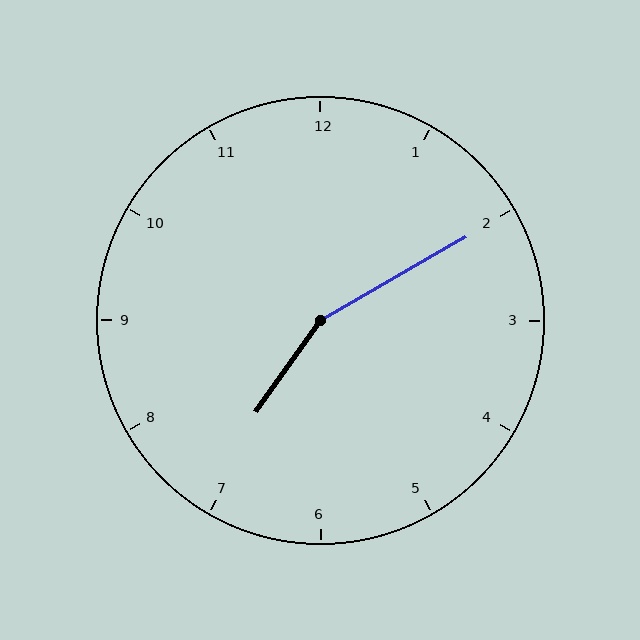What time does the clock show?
7:10.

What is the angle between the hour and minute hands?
Approximately 155 degrees.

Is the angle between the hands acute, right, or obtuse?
It is obtuse.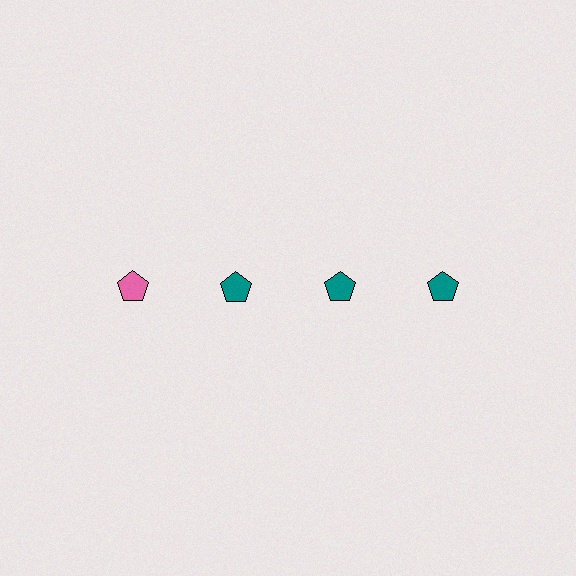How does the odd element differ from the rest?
It has a different color: pink instead of teal.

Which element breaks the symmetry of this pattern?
The pink pentagon in the top row, leftmost column breaks the symmetry. All other shapes are teal pentagons.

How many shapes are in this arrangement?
There are 4 shapes arranged in a grid pattern.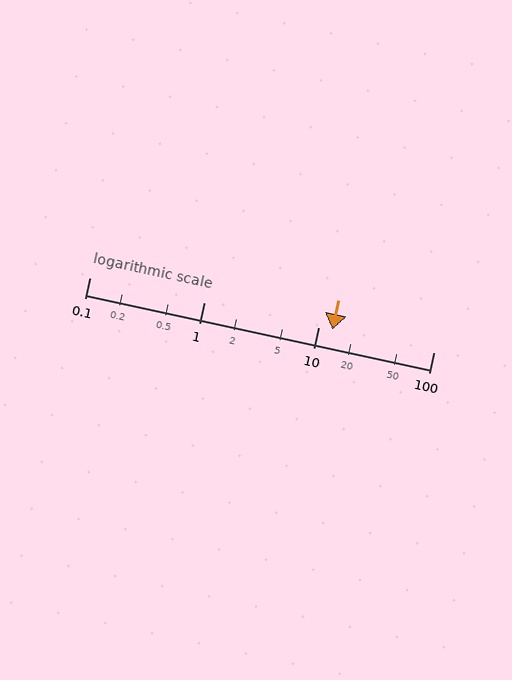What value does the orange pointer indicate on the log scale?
The pointer indicates approximately 13.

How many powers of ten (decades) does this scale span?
The scale spans 3 decades, from 0.1 to 100.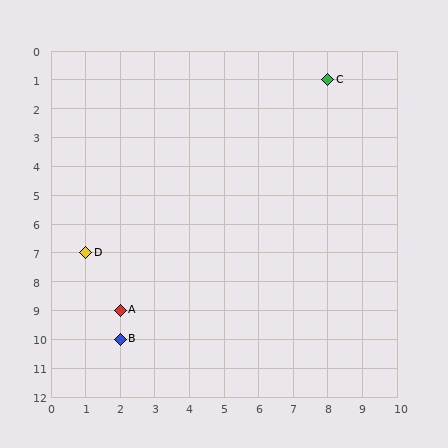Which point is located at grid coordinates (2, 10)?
Point B is at (2, 10).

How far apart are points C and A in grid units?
Points C and A are 6 columns and 8 rows apart (about 10.0 grid units diagonally).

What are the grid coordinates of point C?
Point C is at grid coordinates (8, 1).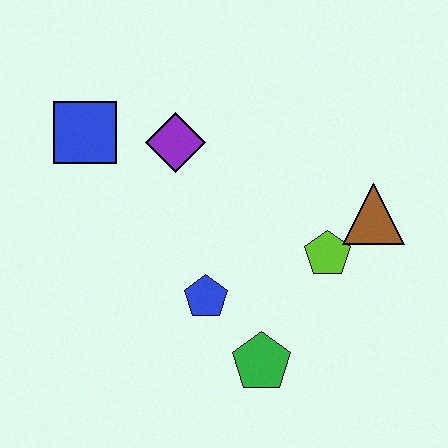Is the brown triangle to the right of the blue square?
Yes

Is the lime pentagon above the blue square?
No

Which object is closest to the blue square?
The purple diamond is closest to the blue square.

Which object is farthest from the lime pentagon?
The blue square is farthest from the lime pentagon.